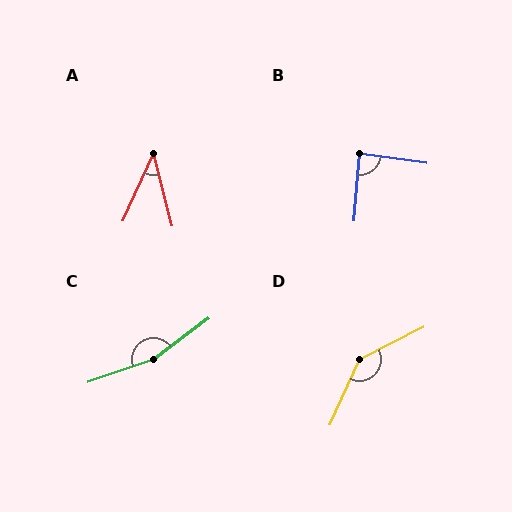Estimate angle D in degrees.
Approximately 141 degrees.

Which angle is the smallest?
A, at approximately 39 degrees.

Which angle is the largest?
C, at approximately 162 degrees.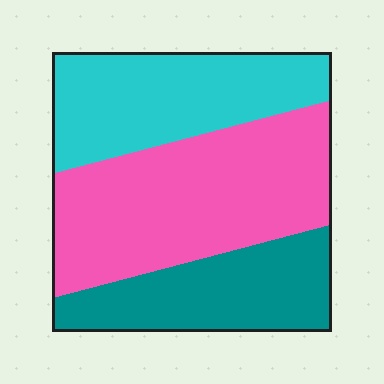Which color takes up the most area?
Pink, at roughly 45%.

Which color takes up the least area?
Teal, at roughly 25%.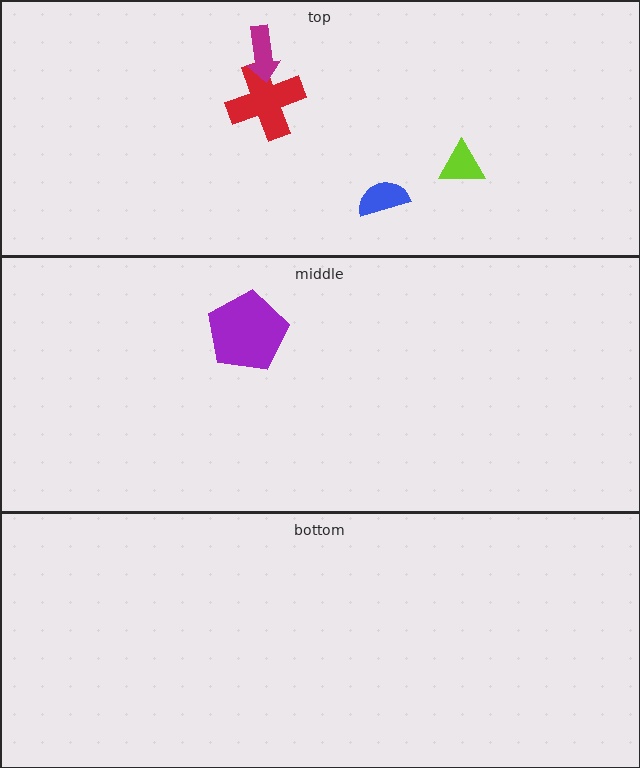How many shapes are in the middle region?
1.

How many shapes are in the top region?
4.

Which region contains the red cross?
The top region.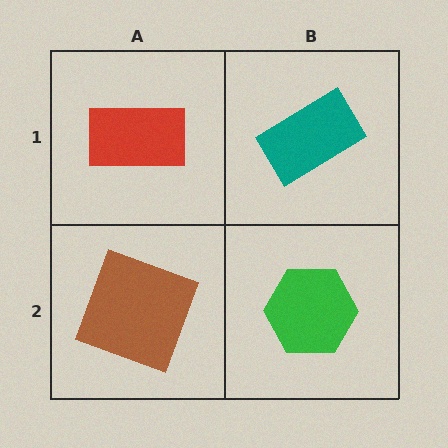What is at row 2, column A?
A brown square.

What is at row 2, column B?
A green hexagon.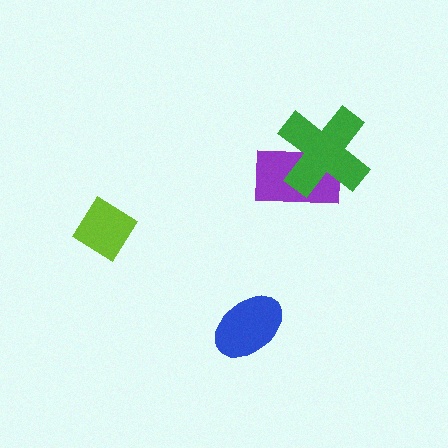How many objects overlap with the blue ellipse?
0 objects overlap with the blue ellipse.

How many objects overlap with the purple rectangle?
1 object overlaps with the purple rectangle.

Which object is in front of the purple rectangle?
The green cross is in front of the purple rectangle.